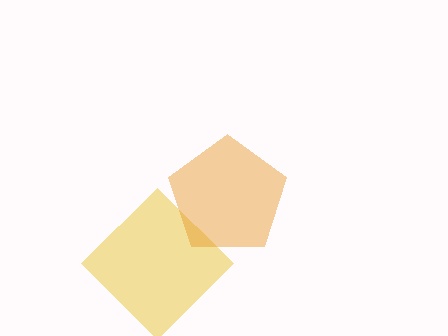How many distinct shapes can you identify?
There are 2 distinct shapes: a yellow diamond, an orange pentagon.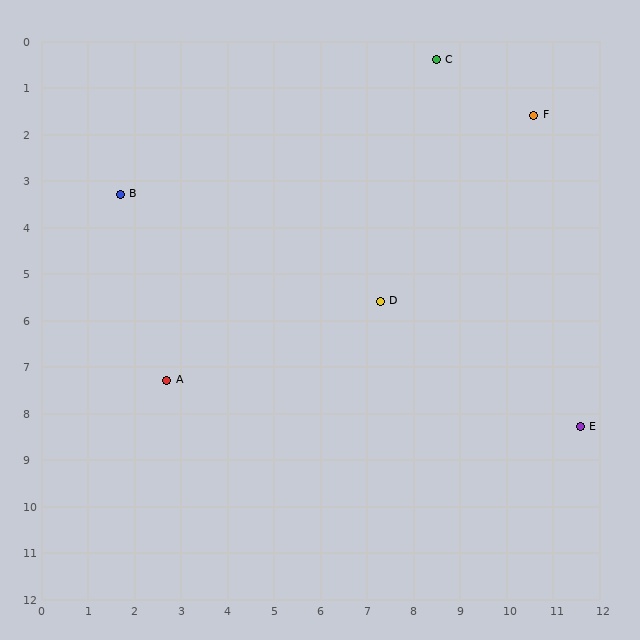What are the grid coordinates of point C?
Point C is at approximately (8.5, 0.4).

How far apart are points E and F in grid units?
Points E and F are about 6.8 grid units apart.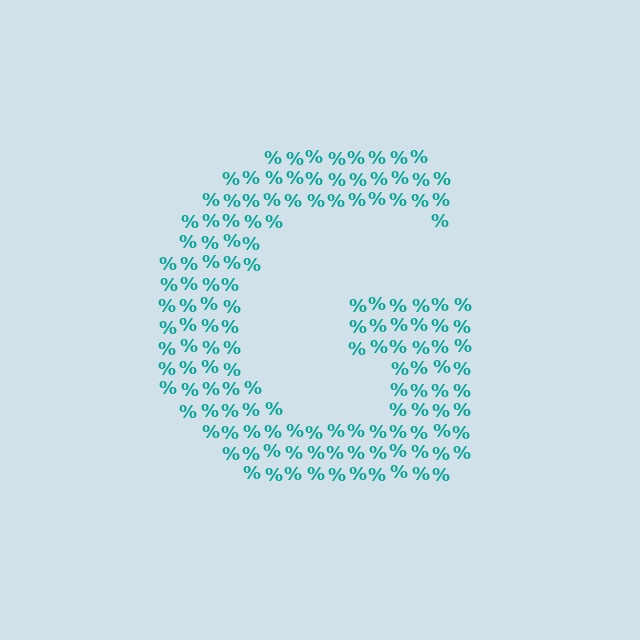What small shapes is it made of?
It is made of small percent signs.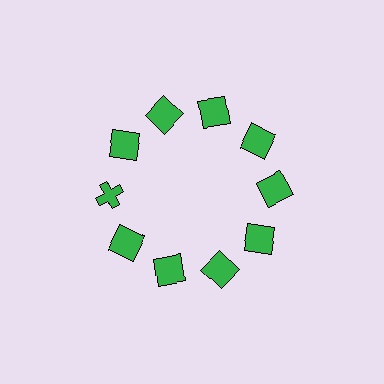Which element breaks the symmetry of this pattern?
The green cross at roughly the 9 o'clock position breaks the symmetry. All other shapes are green squares.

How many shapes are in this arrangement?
There are 10 shapes arranged in a ring pattern.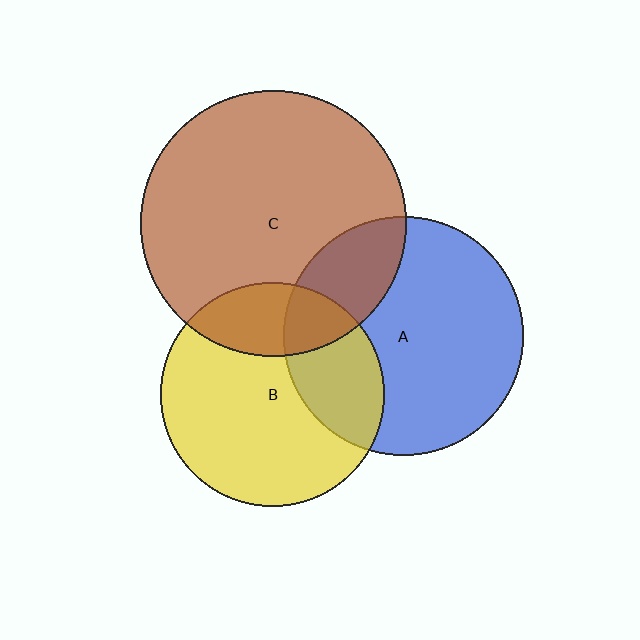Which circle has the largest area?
Circle C (brown).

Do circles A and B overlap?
Yes.